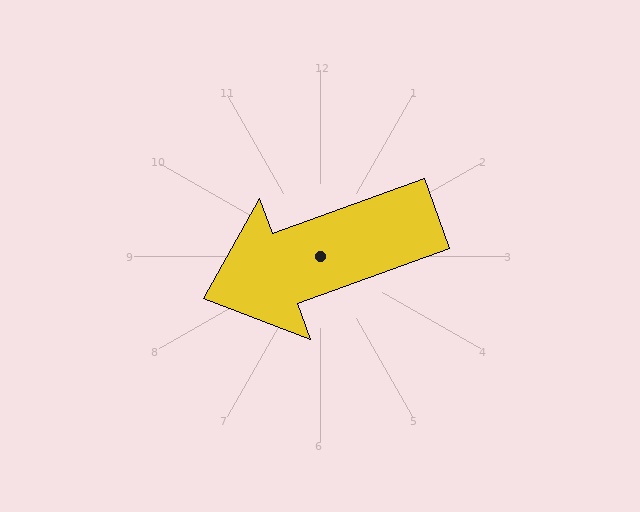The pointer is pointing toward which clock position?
Roughly 8 o'clock.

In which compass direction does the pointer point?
West.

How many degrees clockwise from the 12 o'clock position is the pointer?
Approximately 250 degrees.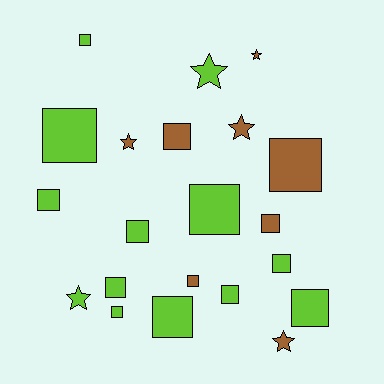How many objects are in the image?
There are 21 objects.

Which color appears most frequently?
Lime, with 13 objects.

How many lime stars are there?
There are 2 lime stars.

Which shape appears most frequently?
Square, with 15 objects.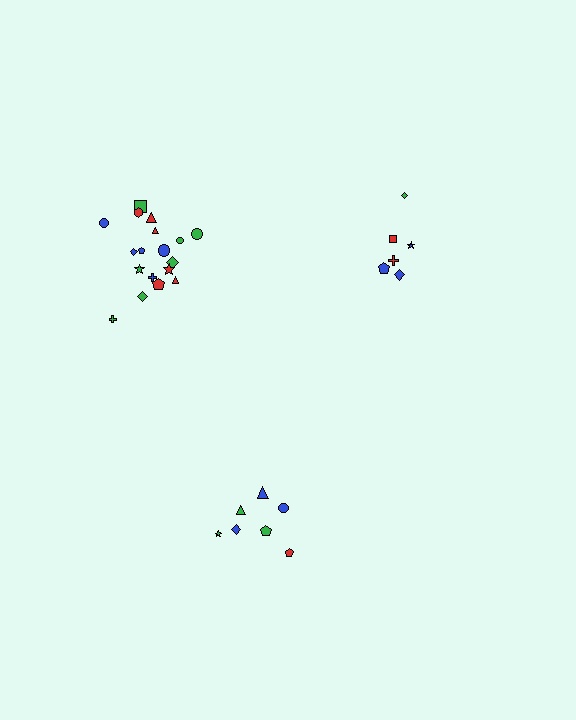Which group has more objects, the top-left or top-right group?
The top-left group.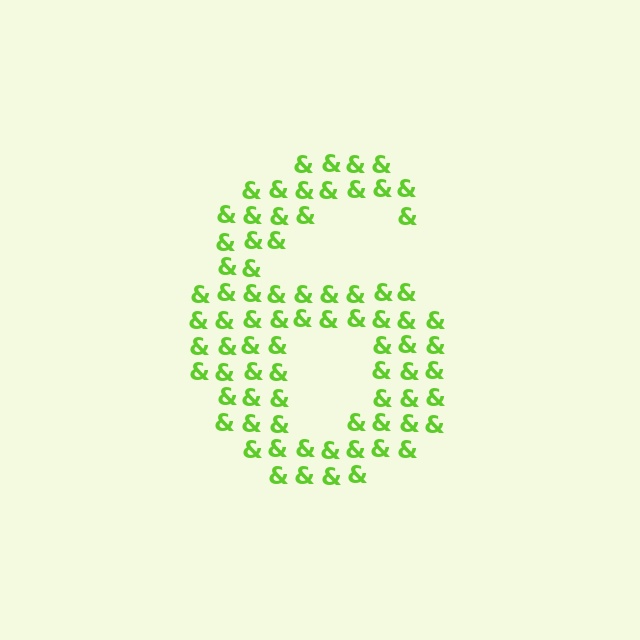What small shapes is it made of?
It is made of small ampersands.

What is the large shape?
The large shape is the digit 6.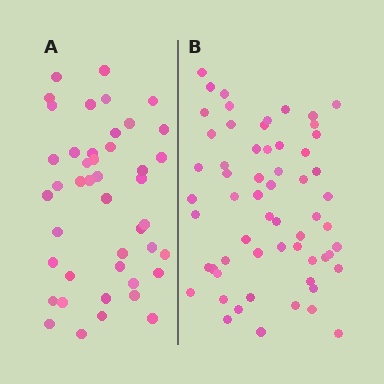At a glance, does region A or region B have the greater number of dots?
Region B (the right region) has more dots.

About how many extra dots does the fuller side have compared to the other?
Region B has approximately 15 more dots than region A.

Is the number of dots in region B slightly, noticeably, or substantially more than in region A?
Region B has noticeably more, but not dramatically so. The ratio is roughly 1.4 to 1.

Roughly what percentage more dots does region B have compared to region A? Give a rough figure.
About 35% more.